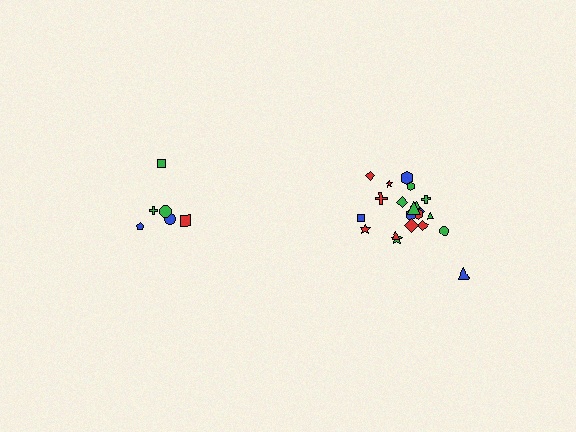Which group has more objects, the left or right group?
The right group.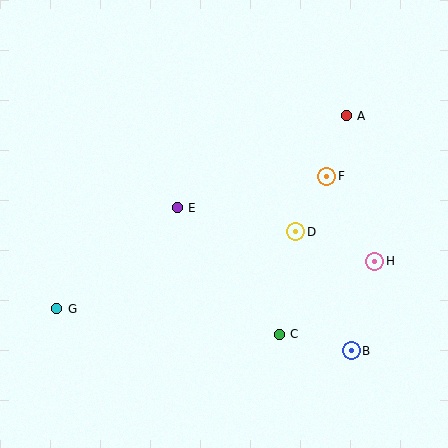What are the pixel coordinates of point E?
Point E is at (177, 208).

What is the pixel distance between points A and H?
The distance between A and H is 148 pixels.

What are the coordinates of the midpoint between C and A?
The midpoint between C and A is at (313, 225).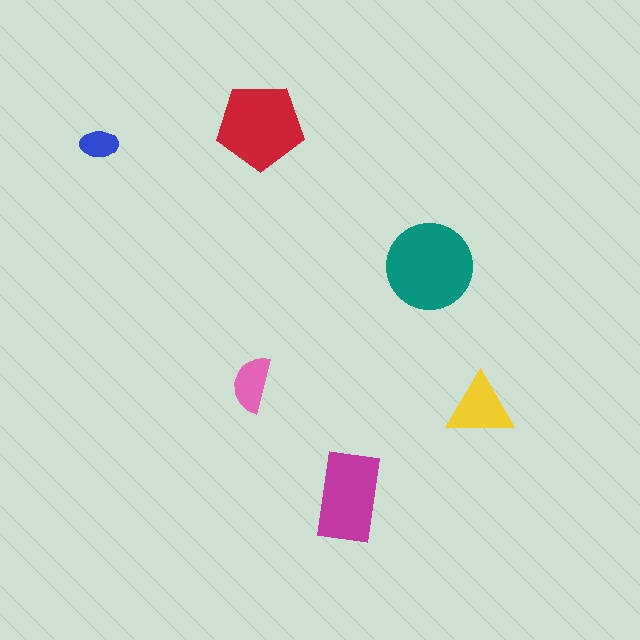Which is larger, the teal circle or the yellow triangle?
The teal circle.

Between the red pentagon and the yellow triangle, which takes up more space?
The red pentagon.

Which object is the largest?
The teal circle.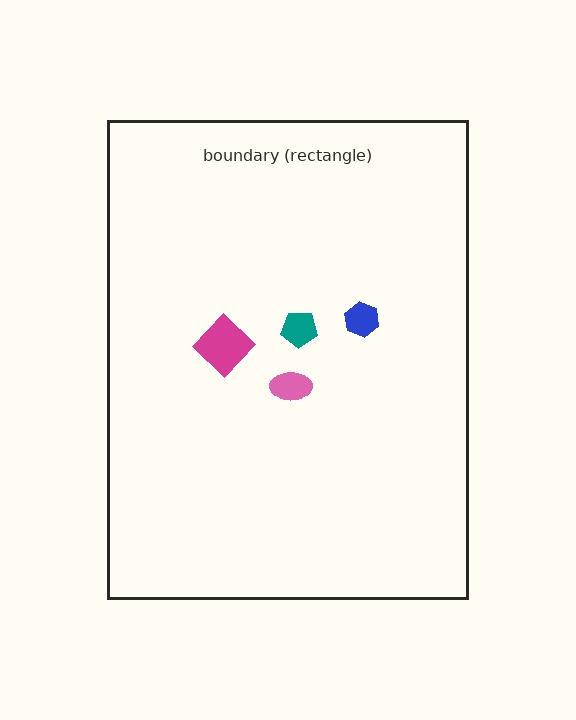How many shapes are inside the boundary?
4 inside, 0 outside.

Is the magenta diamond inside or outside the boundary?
Inside.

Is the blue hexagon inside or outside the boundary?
Inside.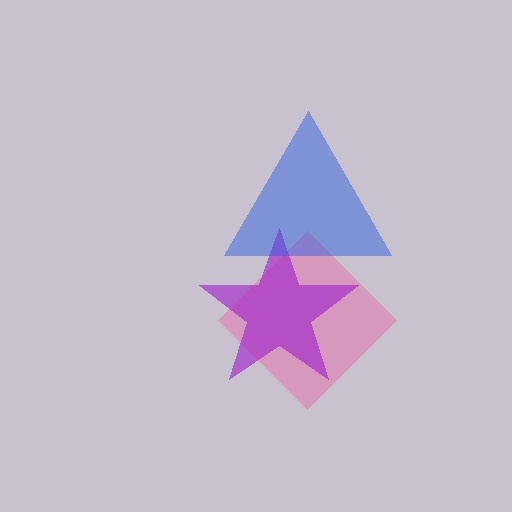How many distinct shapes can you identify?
There are 3 distinct shapes: a pink diamond, a purple star, a blue triangle.